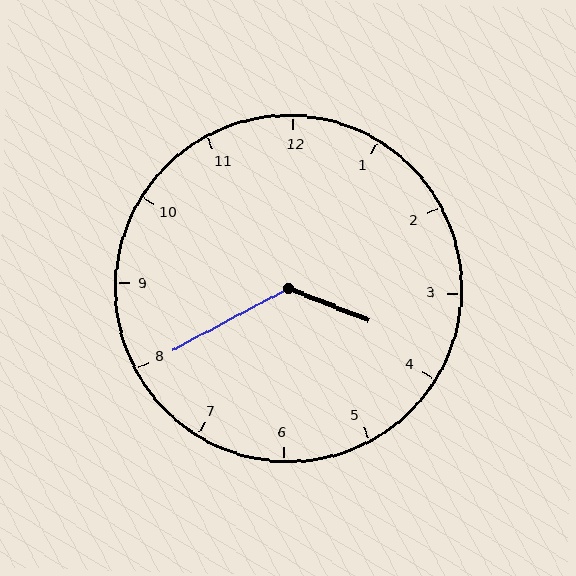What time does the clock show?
3:40.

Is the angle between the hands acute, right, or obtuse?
It is obtuse.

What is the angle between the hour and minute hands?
Approximately 130 degrees.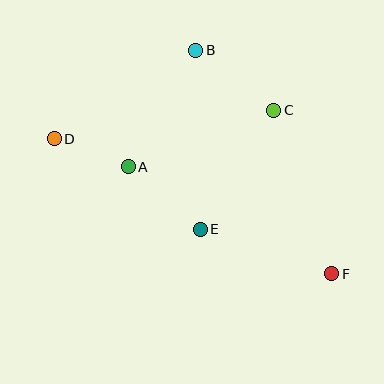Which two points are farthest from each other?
Points D and F are farthest from each other.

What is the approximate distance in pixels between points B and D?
The distance between B and D is approximately 167 pixels.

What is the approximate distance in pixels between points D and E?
The distance between D and E is approximately 172 pixels.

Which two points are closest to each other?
Points A and D are closest to each other.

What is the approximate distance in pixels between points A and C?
The distance between A and C is approximately 156 pixels.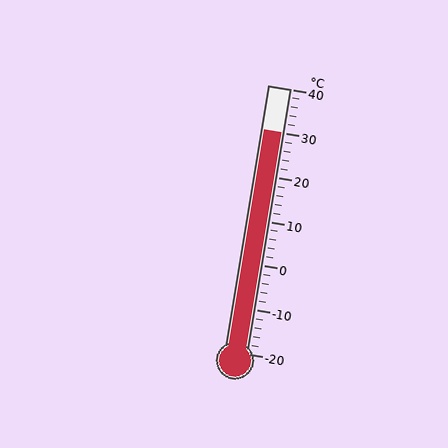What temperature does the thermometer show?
The thermometer shows approximately 30°C.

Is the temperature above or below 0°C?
The temperature is above 0°C.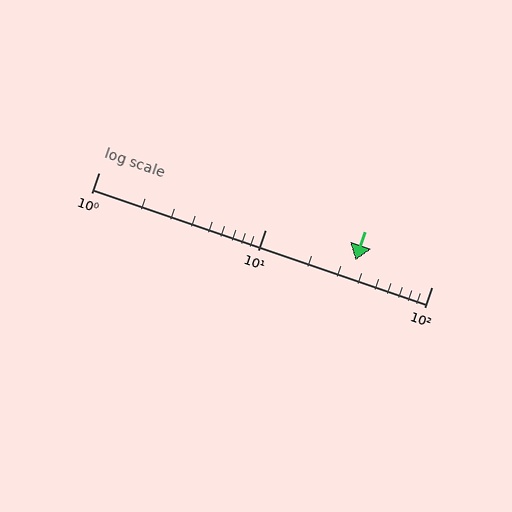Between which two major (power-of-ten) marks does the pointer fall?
The pointer is between 10 and 100.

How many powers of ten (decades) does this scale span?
The scale spans 2 decades, from 1 to 100.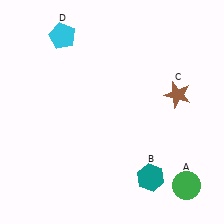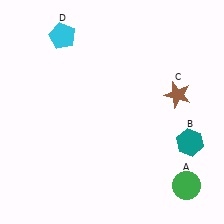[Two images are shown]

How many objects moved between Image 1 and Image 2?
1 object moved between the two images.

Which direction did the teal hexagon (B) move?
The teal hexagon (B) moved right.